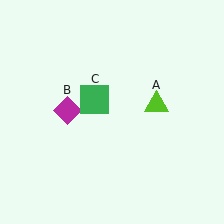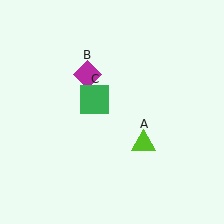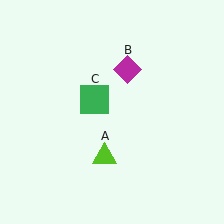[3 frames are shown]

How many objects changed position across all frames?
2 objects changed position: lime triangle (object A), magenta diamond (object B).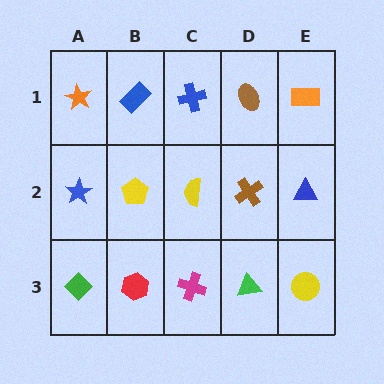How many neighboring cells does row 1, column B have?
3.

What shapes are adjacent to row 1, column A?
A blue star (row 2, column A), a blue rectangle (row 1, column B).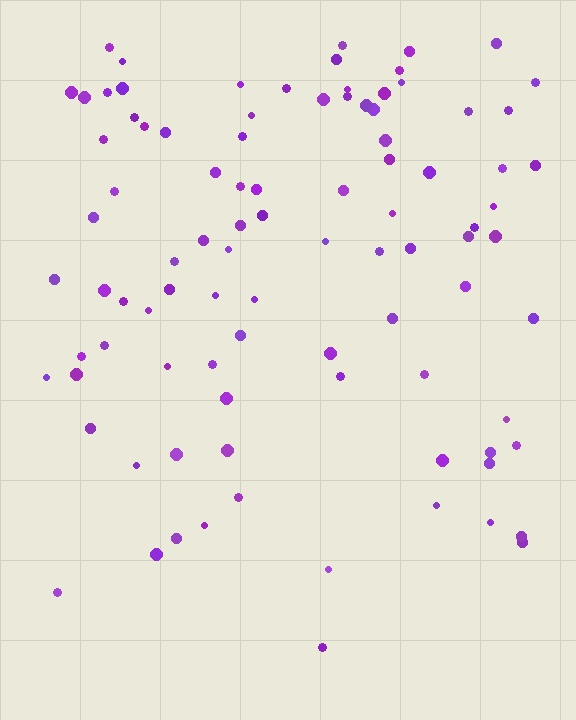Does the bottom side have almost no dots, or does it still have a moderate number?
Still a moderate number, just noticeably fewer than the top.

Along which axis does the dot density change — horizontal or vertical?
Vertical.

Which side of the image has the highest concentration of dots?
The top.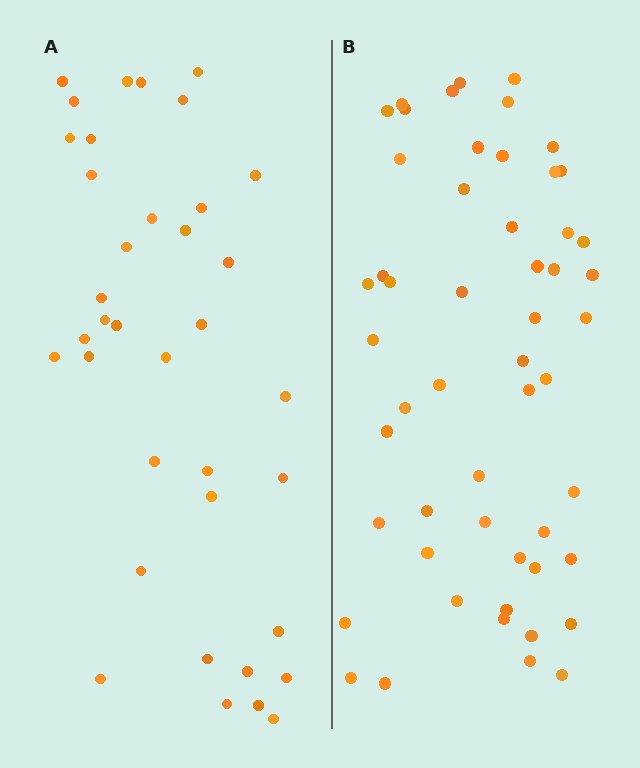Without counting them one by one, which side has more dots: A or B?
Region B (the right region) has more dots.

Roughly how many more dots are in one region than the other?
Region B has approximately 15 more dots than region A.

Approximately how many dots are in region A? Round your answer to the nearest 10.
About 40 dots. (The exact count is 37, which rounds to 40.)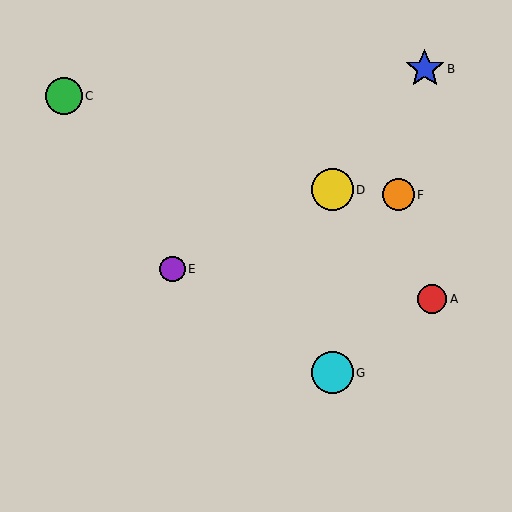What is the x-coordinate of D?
Object D is at x≈332.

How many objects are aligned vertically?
2 objects (D, G) are aligned vertically.